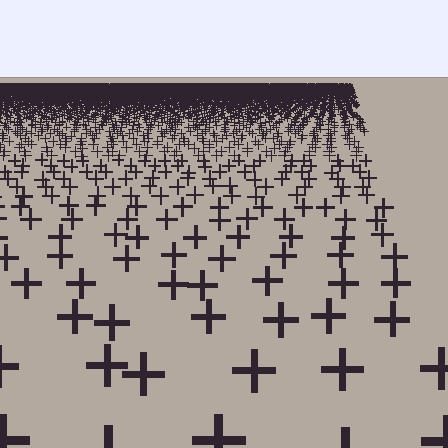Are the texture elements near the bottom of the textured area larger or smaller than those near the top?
Larger. Near the bottom, elements are closer to the viewer and appear at a bigger on-screen size.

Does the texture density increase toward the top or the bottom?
Density increases toward the top.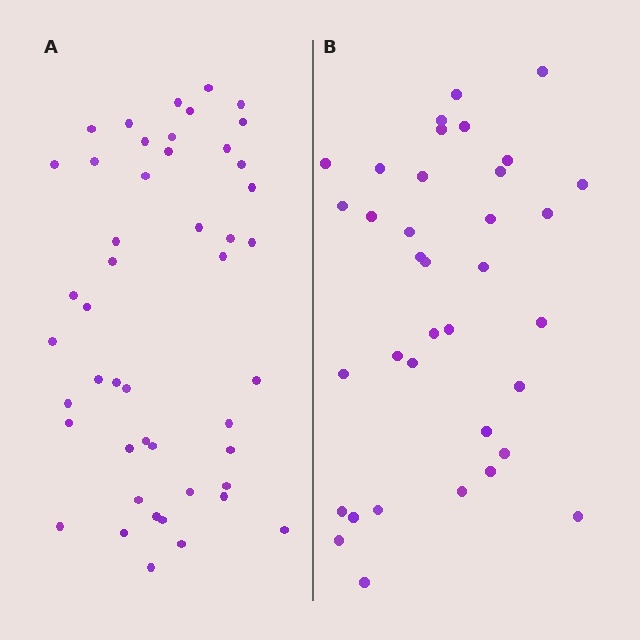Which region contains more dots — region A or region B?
Region A (the left region) has more dots.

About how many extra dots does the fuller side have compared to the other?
Region A has roughly 12 or so more dots than region B.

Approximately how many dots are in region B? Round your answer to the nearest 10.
About 40 dots. (The exact count is 36, which rounds to 40.)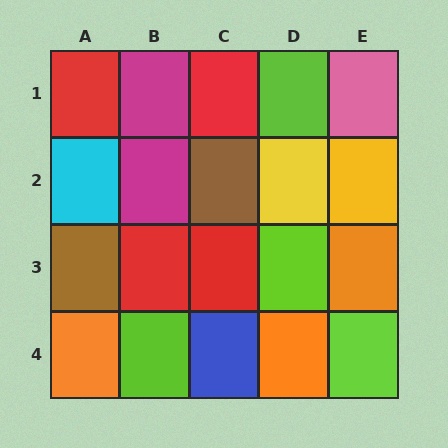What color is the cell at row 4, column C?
Blue.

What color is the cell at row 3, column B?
Red.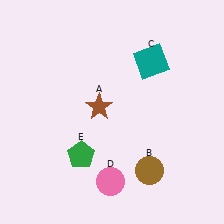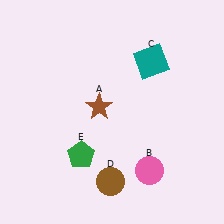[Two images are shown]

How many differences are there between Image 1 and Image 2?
There are 2 differences between the two images.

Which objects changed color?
B changed from brown to pink. D changed from pink to brown.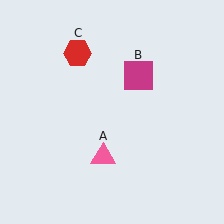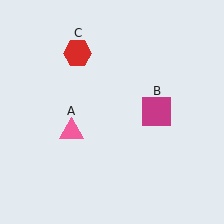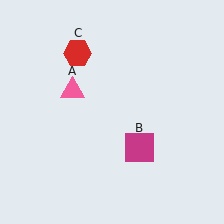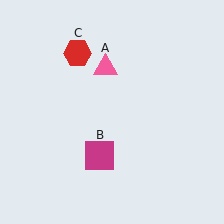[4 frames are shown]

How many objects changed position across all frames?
2 objects changed position: pink triangle (object A), magenta square (object B).